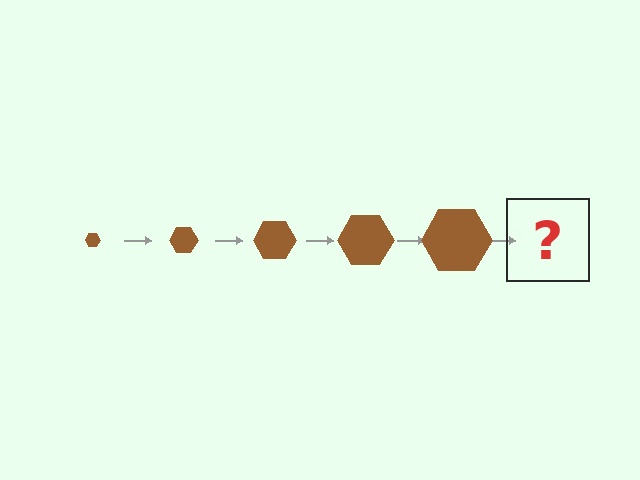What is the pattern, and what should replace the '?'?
The pattern is that the hexagon gets progressively larger each step. The '?' should be a brown hexagon, larger than the previous one.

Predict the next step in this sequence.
The next step is a brown hexagon, larger than the previous one.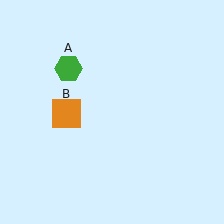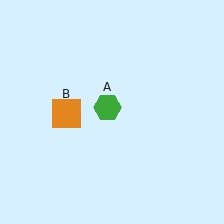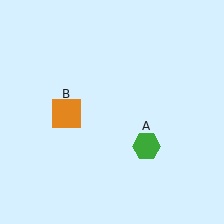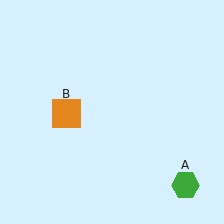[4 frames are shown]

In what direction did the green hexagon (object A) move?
The green hexagon (object A) moved down and to the right.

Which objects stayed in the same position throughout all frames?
Orange square (object B) remained stationary.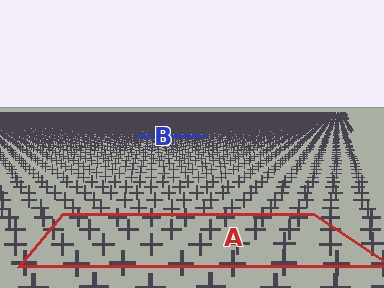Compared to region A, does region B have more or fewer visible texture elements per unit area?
Region B has more texture elements per unit area — they are packed more densely because it is farther away.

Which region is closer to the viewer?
Region A is closer. The texture elements there are larger and more spread out.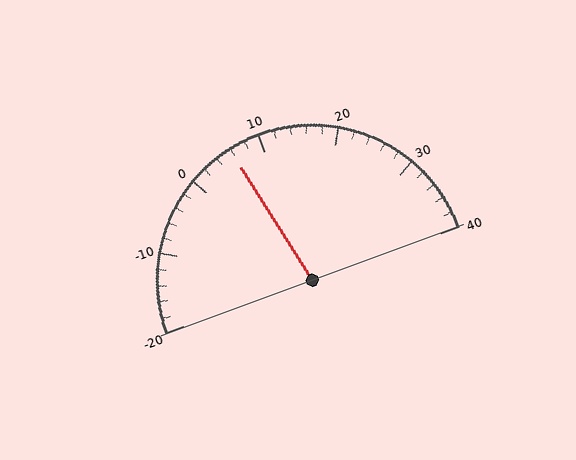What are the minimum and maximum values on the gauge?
The gauge ranges from -20 to 40.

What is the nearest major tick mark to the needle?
The nearest major tick mark is 10.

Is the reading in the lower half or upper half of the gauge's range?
The reading is in the lower half of the range (-20 to 40).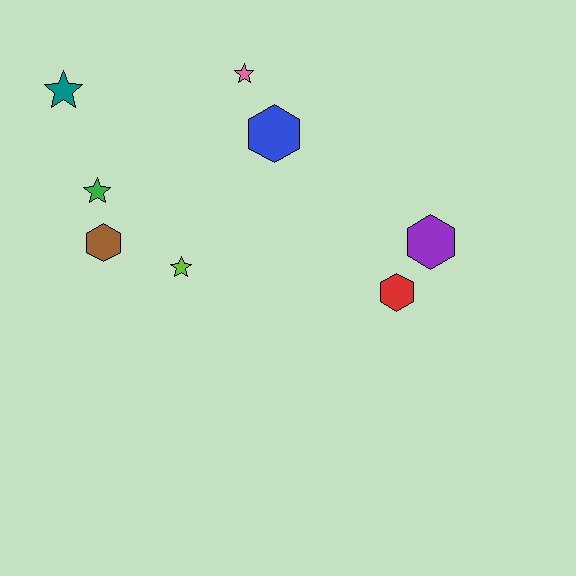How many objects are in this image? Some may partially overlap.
There are 8 objects.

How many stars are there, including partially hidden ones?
There are 4 stars.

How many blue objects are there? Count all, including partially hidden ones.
There is 1 blue object.